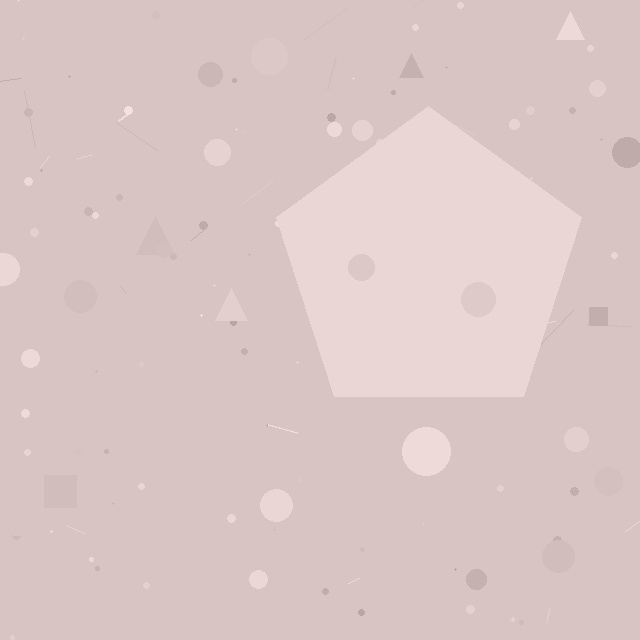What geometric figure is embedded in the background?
A pentagon is embedded in the background.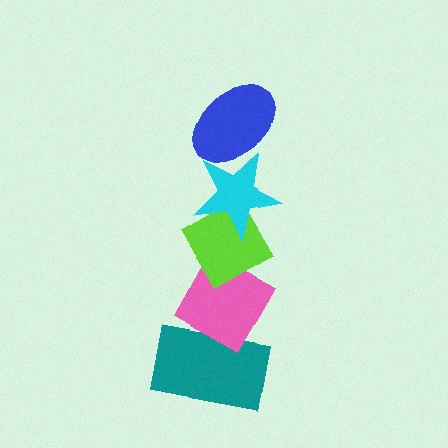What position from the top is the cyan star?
The cyan star is 2nd from the top.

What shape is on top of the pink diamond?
The lime diamond is on top of the pink diamond.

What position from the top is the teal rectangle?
The teal rectangle is 5th from the top.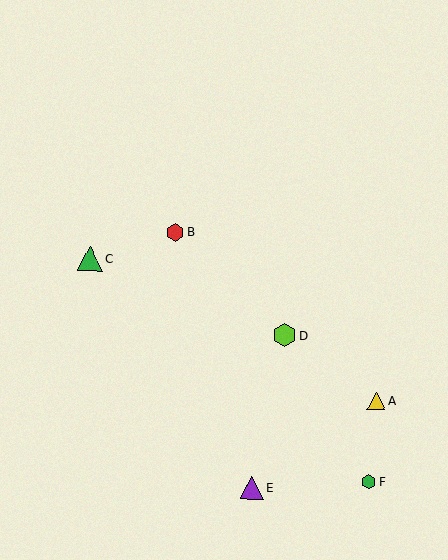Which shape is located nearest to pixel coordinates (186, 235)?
The red hexagon (labeled B) at (175, 232) is nearest to that location.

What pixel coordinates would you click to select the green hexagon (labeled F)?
Click at (369, 481) to select the green hexagon F.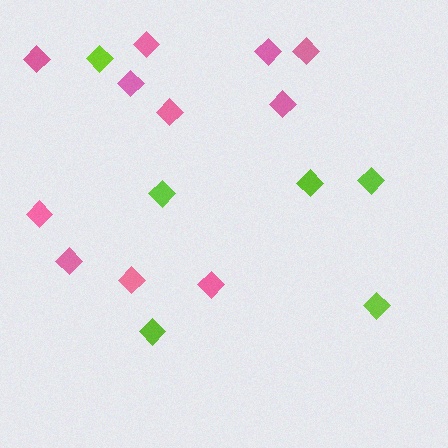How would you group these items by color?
There are 2 groups: one group of lime diamonds (6) and one group of pink diamonds (11).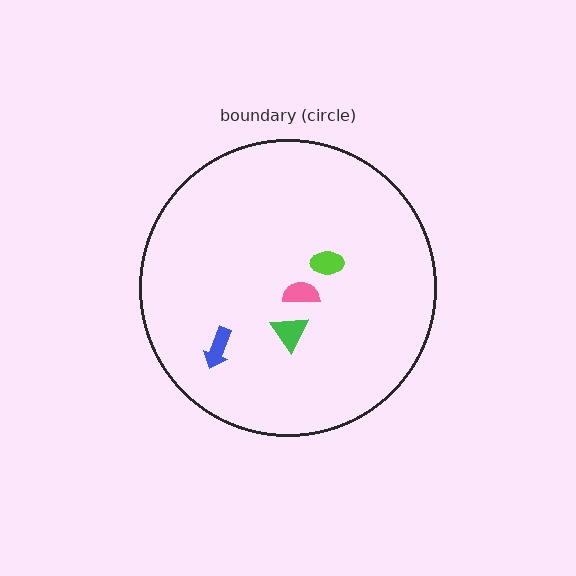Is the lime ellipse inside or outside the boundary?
Inside.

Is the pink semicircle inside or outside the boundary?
Inside.